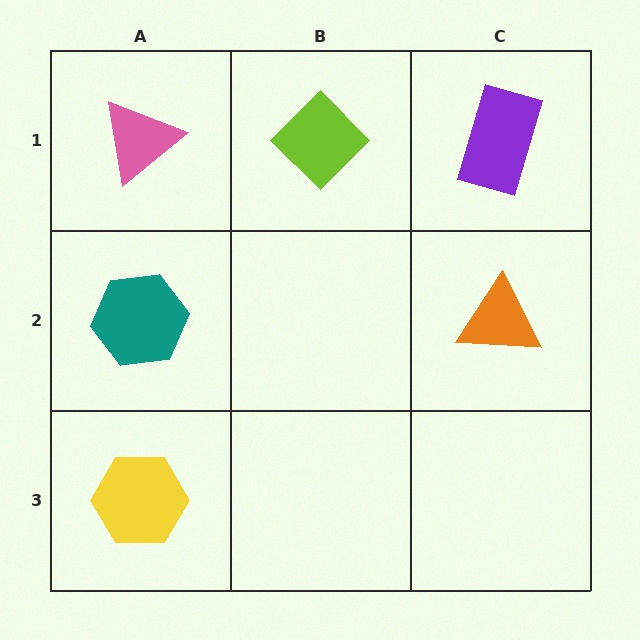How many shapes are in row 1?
3 shapes.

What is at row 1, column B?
A lime diamond.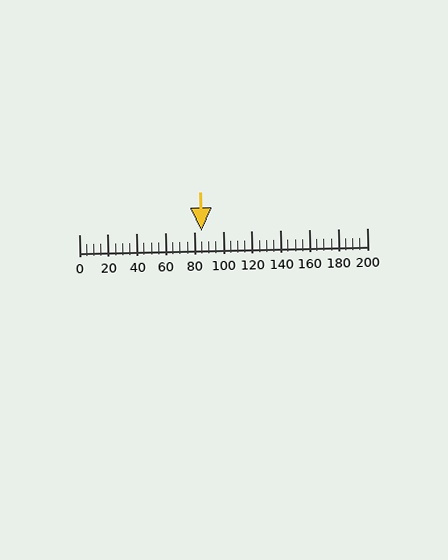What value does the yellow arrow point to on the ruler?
The yellow arrow points to approximately 85.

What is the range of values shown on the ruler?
The ruler shows values from 0 to 200.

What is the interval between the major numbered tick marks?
The major tick marks are spaced 20 units apart.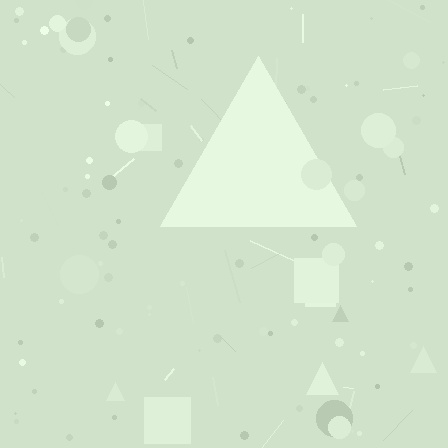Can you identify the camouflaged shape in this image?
The camouflaged shape is a triangle.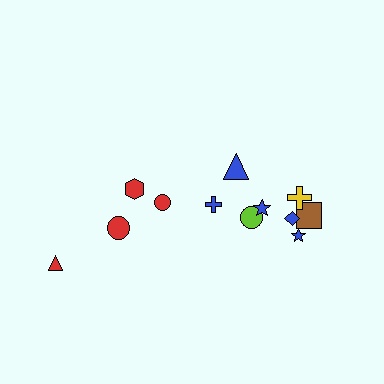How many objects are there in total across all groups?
There are 12 objects.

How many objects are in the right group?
There are 8 objects.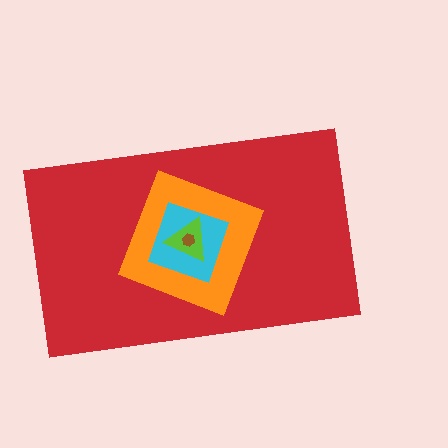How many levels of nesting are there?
5.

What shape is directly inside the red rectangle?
The orange diamond.